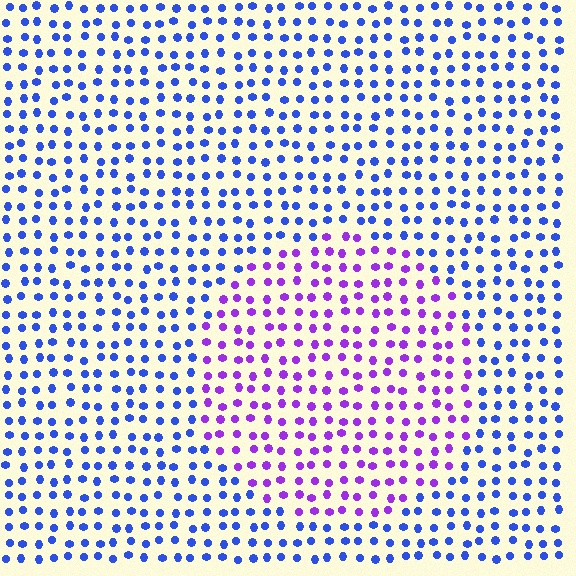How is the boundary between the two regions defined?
The boundary is defined purely by a slight shift in hue (about 49 degrees). Spacing, size, and orientation are identical on both sides.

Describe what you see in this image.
The image is filled with small blue elements in a uniform arrangement. A circle-shaped region is visible where the elements are tinted to a slightly different hue, forming a subtle color boundary.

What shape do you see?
I see a circle.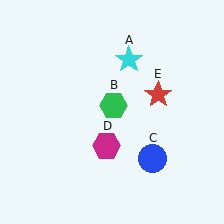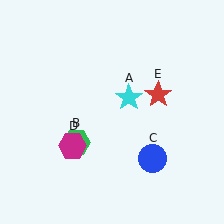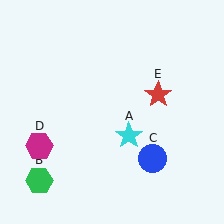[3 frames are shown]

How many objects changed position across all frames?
3 objects changed position: cyan star (object A), green hexagon (object B), magenta hexagon (object D).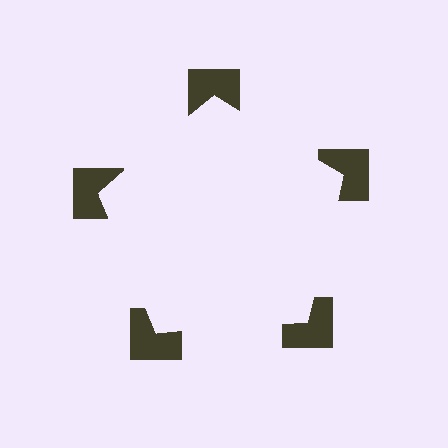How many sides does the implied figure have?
5 sides.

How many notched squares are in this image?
There are 5 — one at each vertex of the illusory pentagon.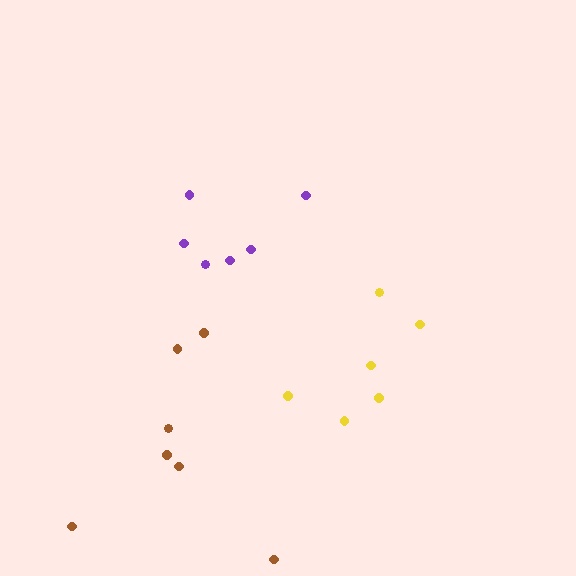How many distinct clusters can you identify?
There are 3 distinct clusters.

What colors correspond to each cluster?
The clusters are colored: brown, yellow, purple.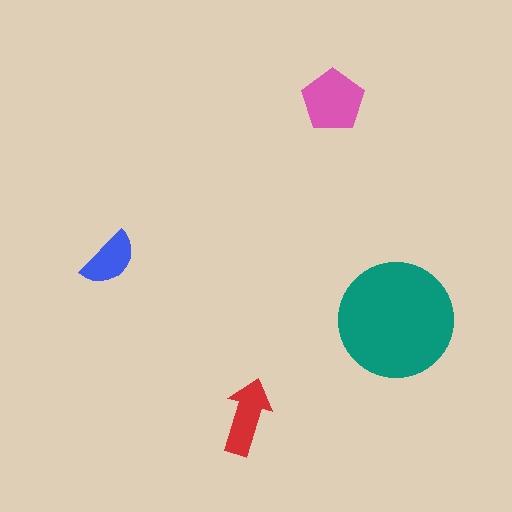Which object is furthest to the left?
The blue semicircle is leftmost.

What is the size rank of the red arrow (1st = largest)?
3rd.